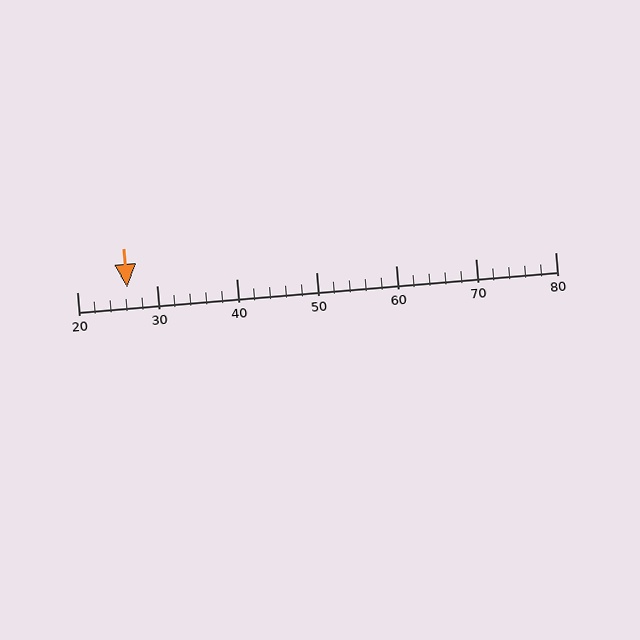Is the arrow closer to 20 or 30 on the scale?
The arrow is closer to 30.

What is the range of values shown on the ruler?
The ruler shows values from 20 to 80.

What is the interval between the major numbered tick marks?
The major tick marks are spaced 10 units apart.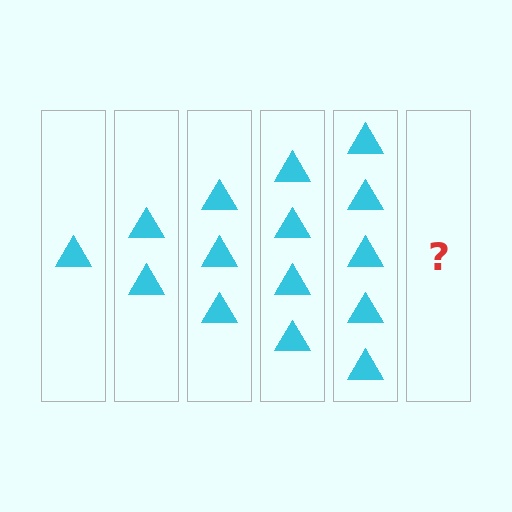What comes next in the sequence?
The next element should be 6 triangles.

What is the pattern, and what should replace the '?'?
The pattern is that each step adds one more triangle. The '?' should be 6 triangles.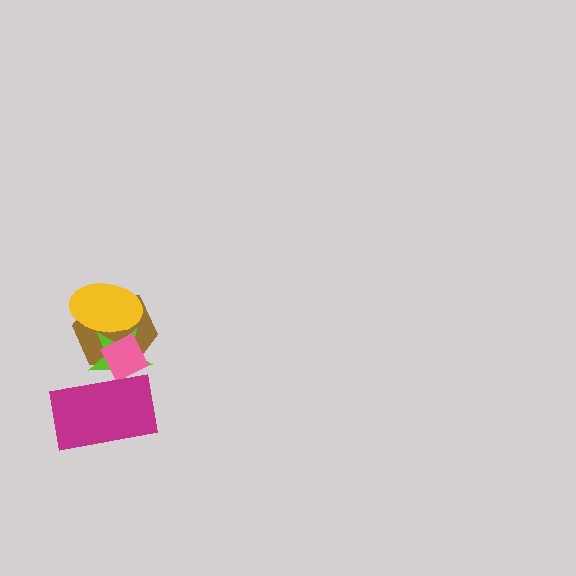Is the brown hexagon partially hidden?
Yes, it is partially covered by another shape.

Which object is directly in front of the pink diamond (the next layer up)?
The magenta rectangle is directly in front of the pink diamond.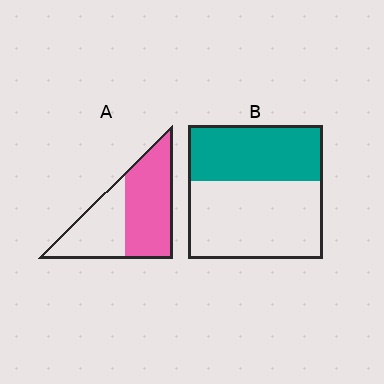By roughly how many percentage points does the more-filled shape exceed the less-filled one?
By roughly 15 percentage points (A over B).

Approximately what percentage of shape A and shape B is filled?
A is approximately 60% and B is approximately 40%.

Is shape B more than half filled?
No.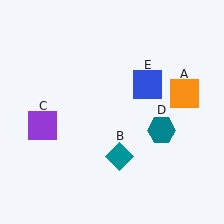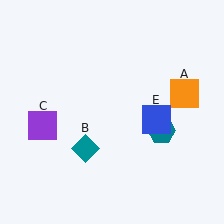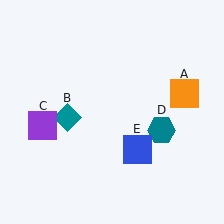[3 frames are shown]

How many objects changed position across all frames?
2 objects changed position: teal diamond (object B), blue square (object E).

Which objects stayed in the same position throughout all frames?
Orange square (object A) and purple square (object C) and teal hexagon (object D) remained stationary.